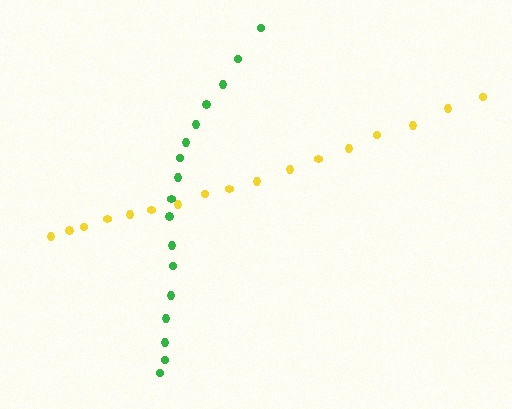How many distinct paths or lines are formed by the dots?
There are 2 distinct paths.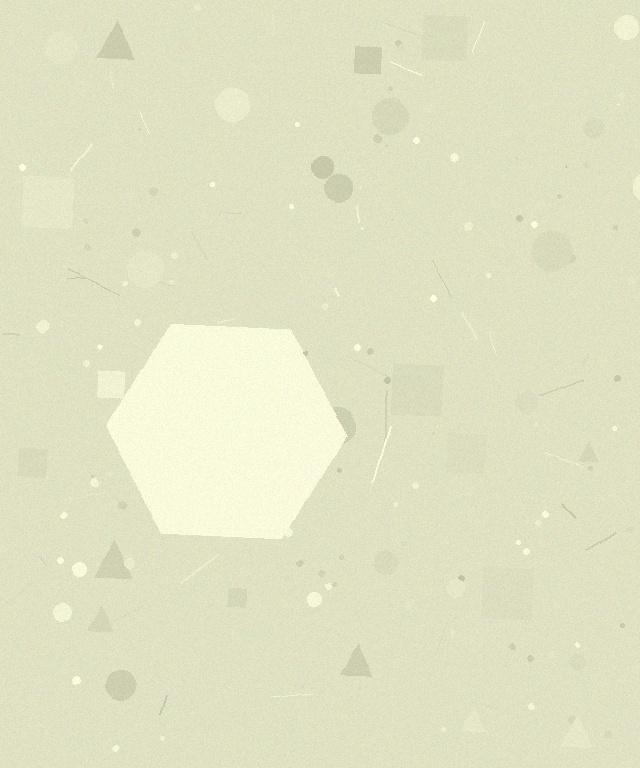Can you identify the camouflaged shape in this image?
The camouflaged shape is a hexagon.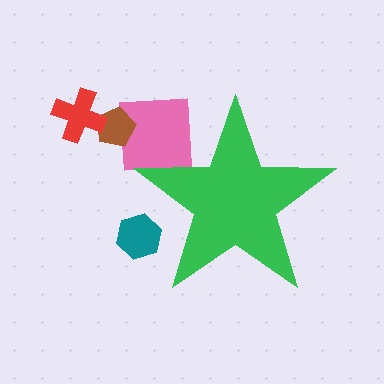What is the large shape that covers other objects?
A green star.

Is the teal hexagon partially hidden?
Yes, the teal hexagon is partially hidden behind the green star.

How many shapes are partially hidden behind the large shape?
2 shapes are partially hidden.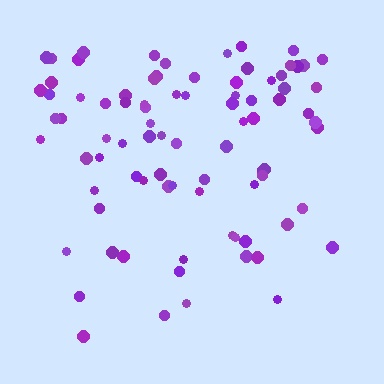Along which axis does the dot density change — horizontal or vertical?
Vertical.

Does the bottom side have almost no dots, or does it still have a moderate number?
Still a moderate number, just noticeably fewer than the top.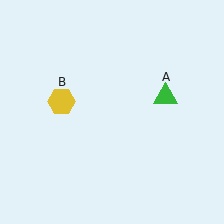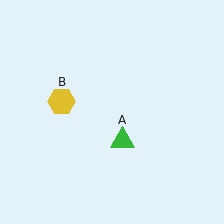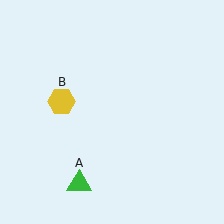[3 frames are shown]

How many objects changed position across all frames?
1 object changed position: green triangle (object A).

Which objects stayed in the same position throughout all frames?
Yellow hexagon (object B) remained stationary.